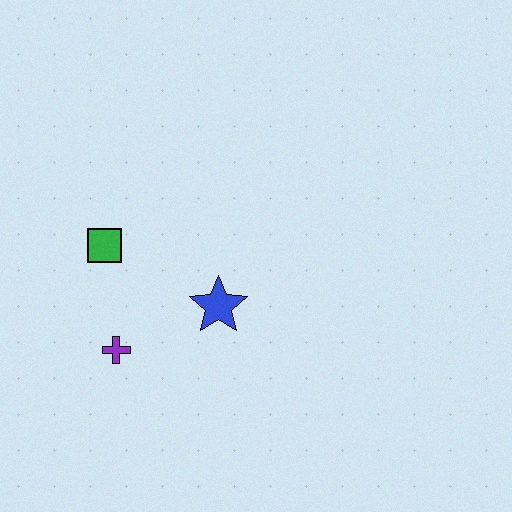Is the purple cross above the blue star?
No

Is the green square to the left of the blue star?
Yes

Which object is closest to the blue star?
The purple cross is closest to the blue star.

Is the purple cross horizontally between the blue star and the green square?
Yes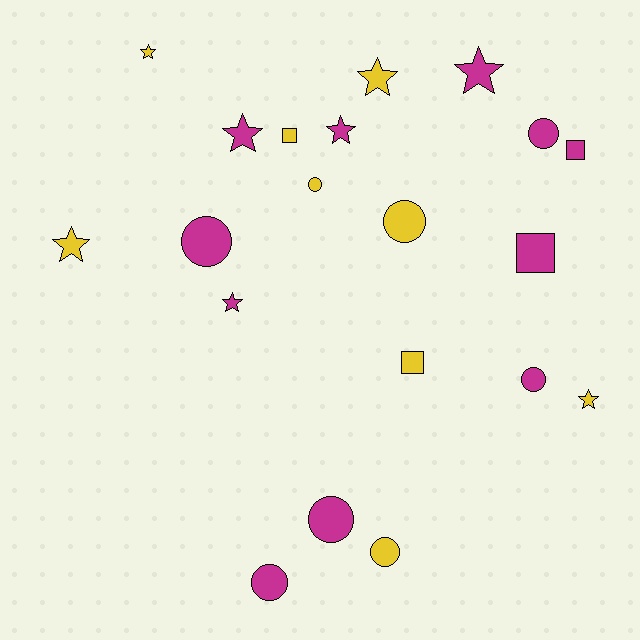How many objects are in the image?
There are 20 objects.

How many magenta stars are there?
There are 4 magenta stars.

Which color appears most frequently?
Magenta, with 11 objects.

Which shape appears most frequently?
Circle, with 8 objects.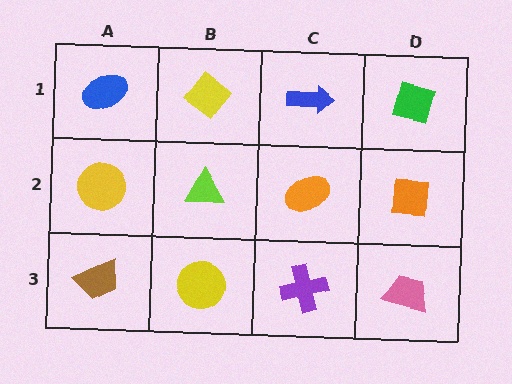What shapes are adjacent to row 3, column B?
A lime triangle (row 2, column B), a brown trapezoid (row 3, column A), a purple cross (row 3, column C).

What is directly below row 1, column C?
An orange ellipse.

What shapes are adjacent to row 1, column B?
A lime triangle (row 2, column B), a blue ellipse (row 1, column A), a blue arrow (row 1, column C).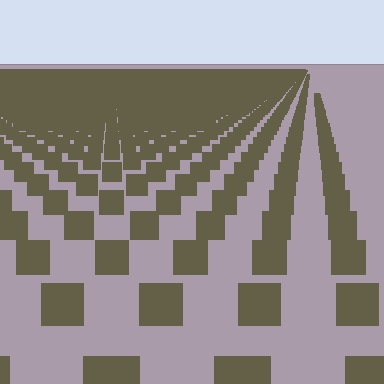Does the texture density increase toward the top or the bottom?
Density increases toward the top.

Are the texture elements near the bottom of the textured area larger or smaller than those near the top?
Larger. Near the bottom, elements are closer to the viewer and appear at a bigger on-screen size.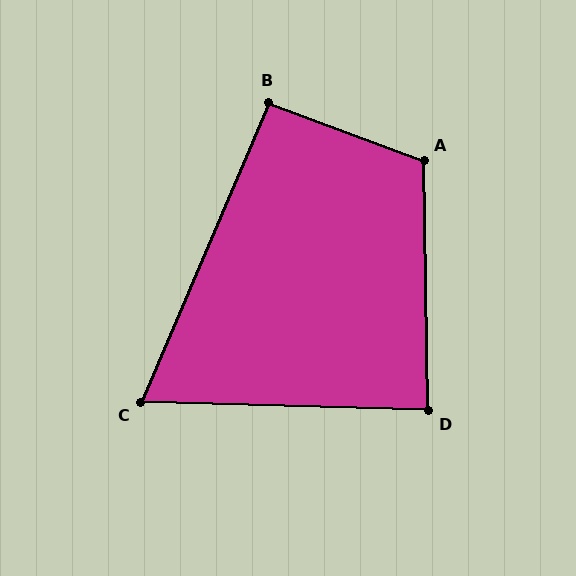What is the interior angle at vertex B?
Approximately 93 degrees (approximately right).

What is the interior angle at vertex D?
Approximately 87 degrees (approximately right).